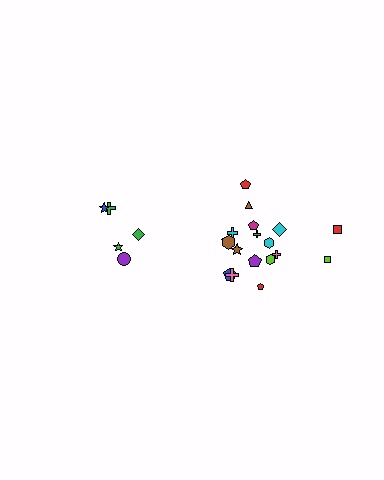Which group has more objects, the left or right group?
The right group.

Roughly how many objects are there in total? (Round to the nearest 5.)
Roughly 25 objects in total.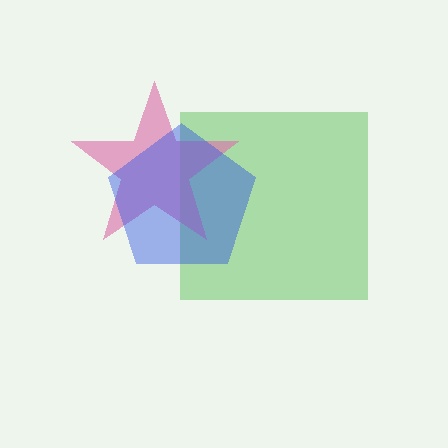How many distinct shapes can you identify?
There are 3 distinct shapes: a green square, a pink star, a blue pentagon.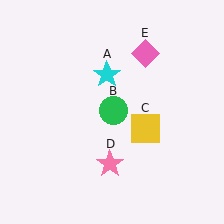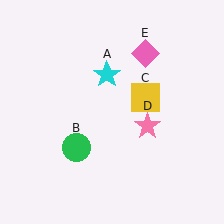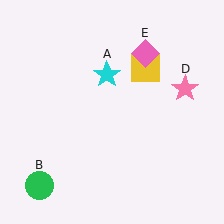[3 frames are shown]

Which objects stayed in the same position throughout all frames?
Cyan star (object A) and pink diamond (object E) remained stationary.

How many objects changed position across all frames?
3 objects changed position: green circle (object B), yellow square (object C), pink star (object D).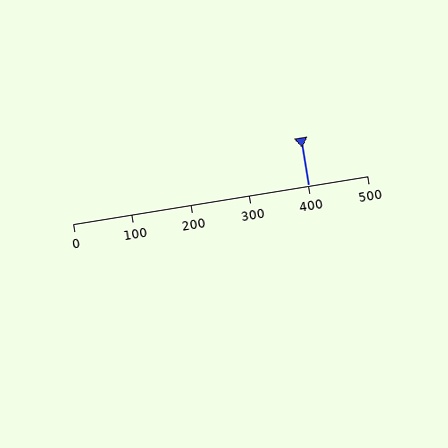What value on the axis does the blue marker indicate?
The marker indicates approximately 400.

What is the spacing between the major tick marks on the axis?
The major ticks are spaced 100 apart.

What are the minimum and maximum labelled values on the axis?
The axis runs from 0 to 500.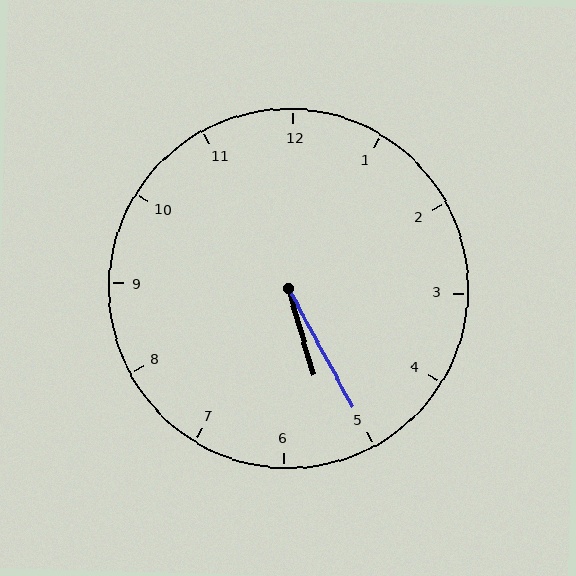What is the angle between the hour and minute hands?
Approximately 12 degrees.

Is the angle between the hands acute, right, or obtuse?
It is acute.